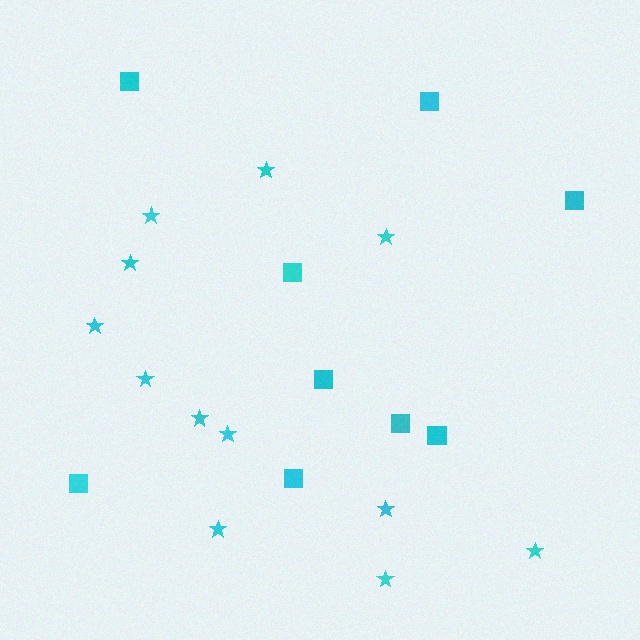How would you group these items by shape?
There are 2 groups: one group of squares (9) and one group of stars (12).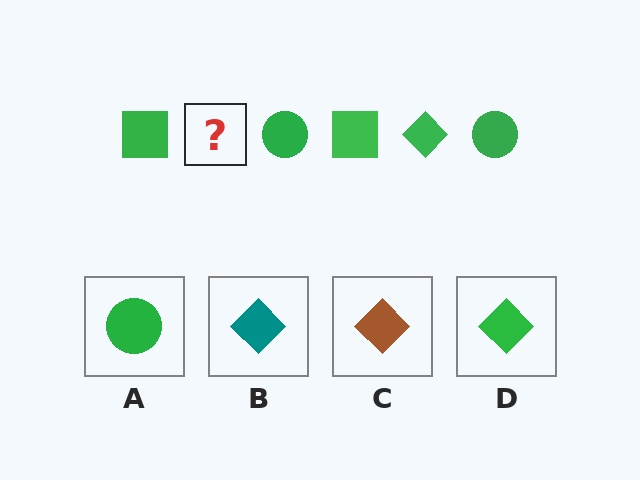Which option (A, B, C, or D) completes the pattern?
D.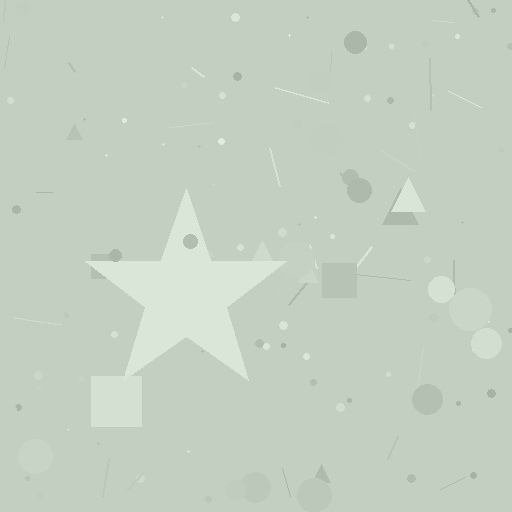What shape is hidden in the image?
A star is hidden in the image.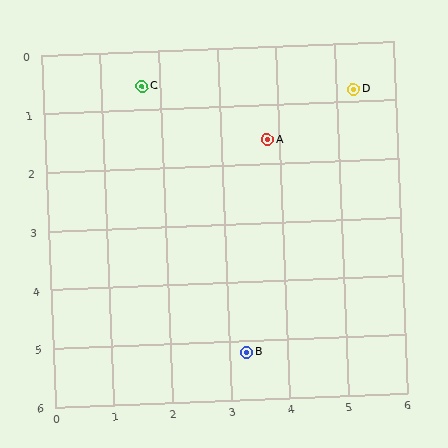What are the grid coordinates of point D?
Point D is at approximately (5.3, 0.8).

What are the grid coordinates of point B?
Point B is at approximately (3.3, 5.2).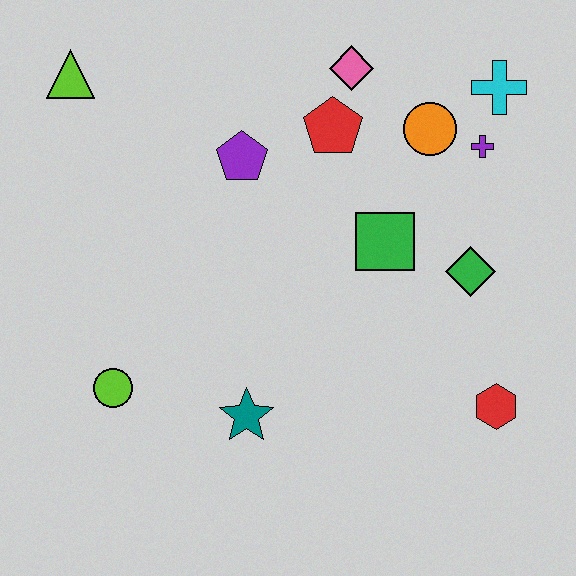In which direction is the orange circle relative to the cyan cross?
The orange circle is to the left of the cyan cross.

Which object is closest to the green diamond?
The green square is closest to the green diamond.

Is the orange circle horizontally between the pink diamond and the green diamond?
Yes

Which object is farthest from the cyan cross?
The lime circle is farthest from the cyan cross.